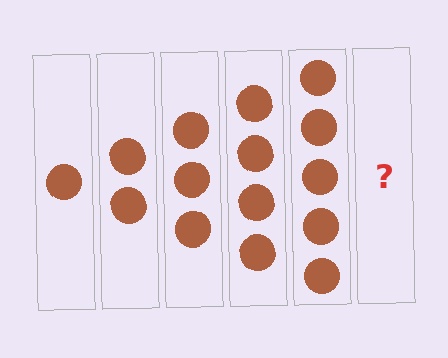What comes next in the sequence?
The next element should be 6 circles.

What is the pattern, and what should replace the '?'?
The pattern is that each step adds one more circle. The '?' should be 6 circles.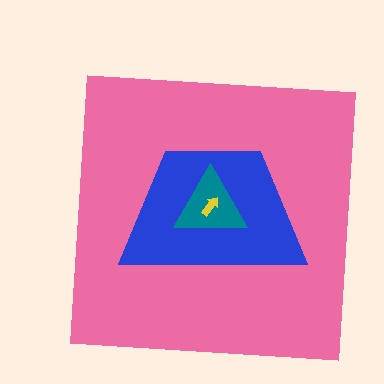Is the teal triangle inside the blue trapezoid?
Yes.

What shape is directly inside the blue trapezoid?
The teal triangle.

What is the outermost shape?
The pink square.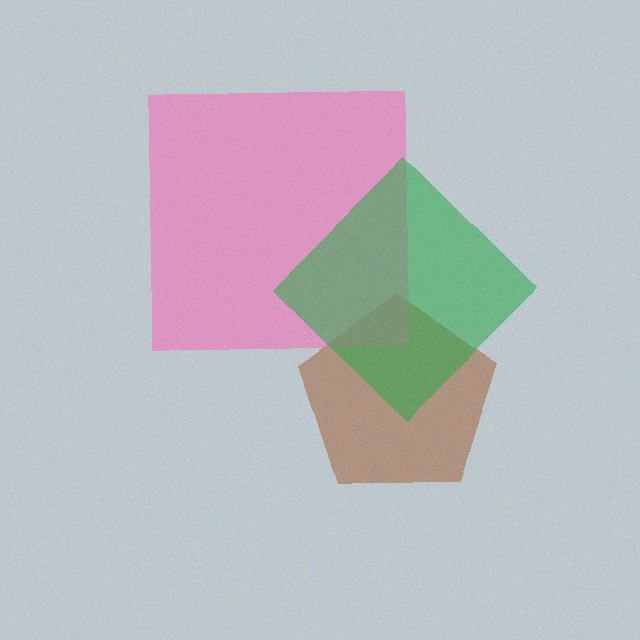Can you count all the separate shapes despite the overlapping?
Yes, there are 3 separate shapes.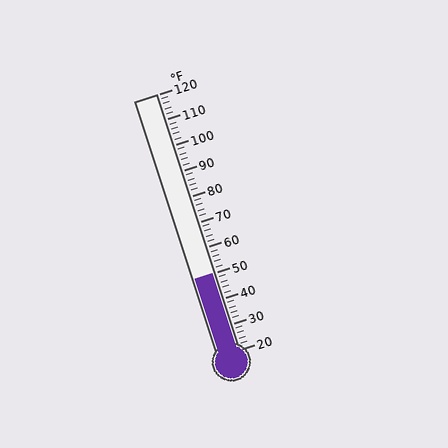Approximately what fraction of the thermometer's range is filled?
The thermometer is filled to approximately 30% of its range.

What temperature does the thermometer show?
The thermometer shows approximately 50°F.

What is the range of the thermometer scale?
The thermometer scale ranges from 20°F to 120°F.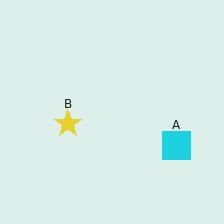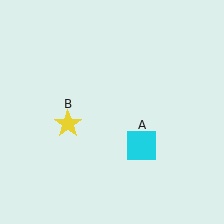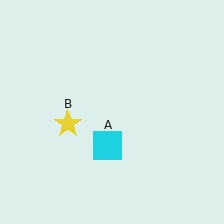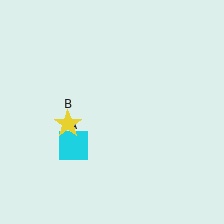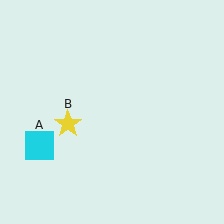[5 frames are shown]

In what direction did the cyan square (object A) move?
The cyan square (object A) moved left.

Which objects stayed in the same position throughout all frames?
Yellow star (object B) remained stationary.